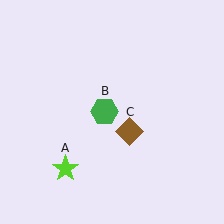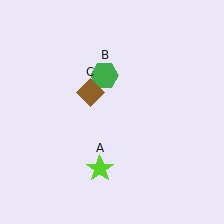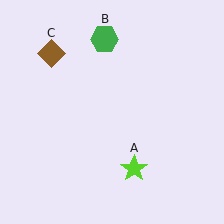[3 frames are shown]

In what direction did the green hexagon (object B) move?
The green hexagon (object B) moved up.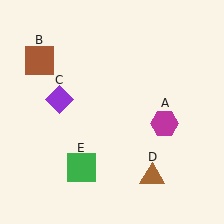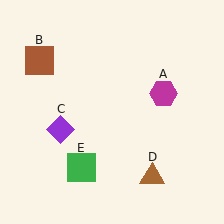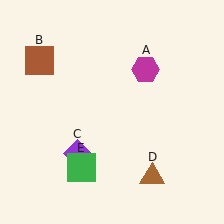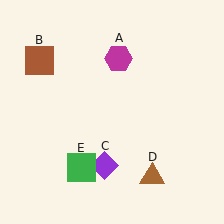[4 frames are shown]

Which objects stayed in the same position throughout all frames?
Brown square (object B) and brown triangle (object D) and green square (object E) remained stationary.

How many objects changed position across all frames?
2 objects changed position: magenta hexagon (object A), purple diamond (object C).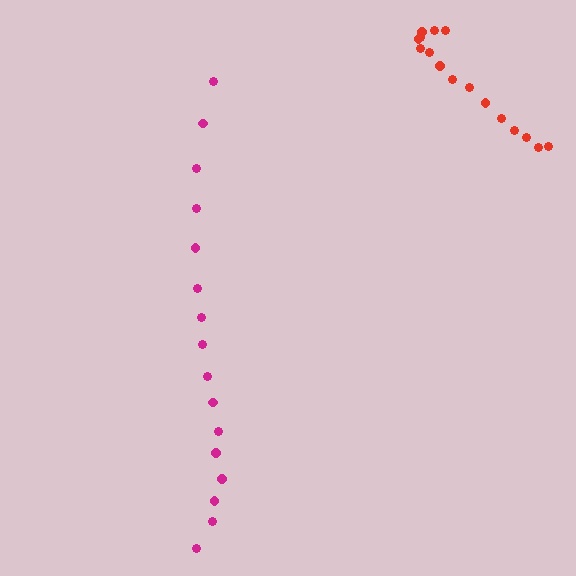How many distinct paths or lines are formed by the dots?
There are 2 distinct paths.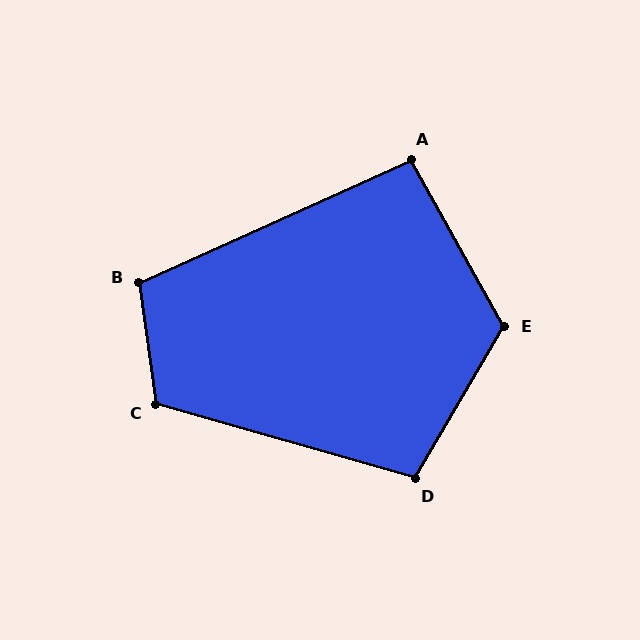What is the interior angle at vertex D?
Approximately 105 degrees (obtuse).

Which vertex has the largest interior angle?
E, at approximately 120 degrees.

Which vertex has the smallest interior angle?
A, at approximately 95 degrees.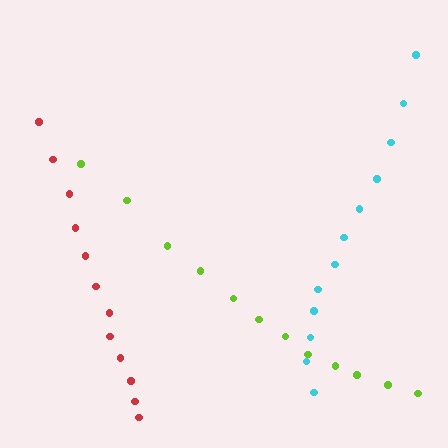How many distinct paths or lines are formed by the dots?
There are 3 distinct paths.